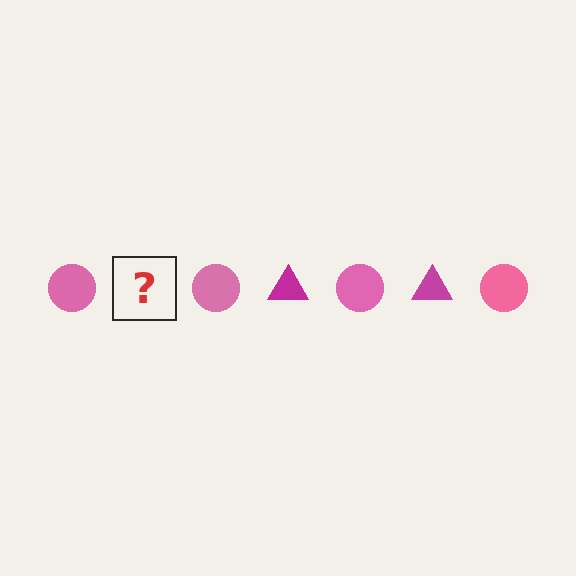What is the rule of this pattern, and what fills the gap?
The rule is that the pattern alternates between pink circle and magenta triangle. The gap should be filled with a magenta triangle.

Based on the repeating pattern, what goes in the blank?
The blank should be a magenta triangle.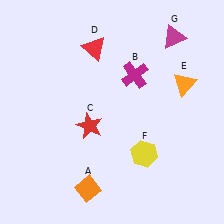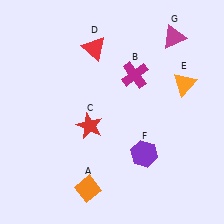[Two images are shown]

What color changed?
The hexagon (F) changed from yellow in Image 1 to purple in Image 2.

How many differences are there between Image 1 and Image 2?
There is 1 difference between the two images.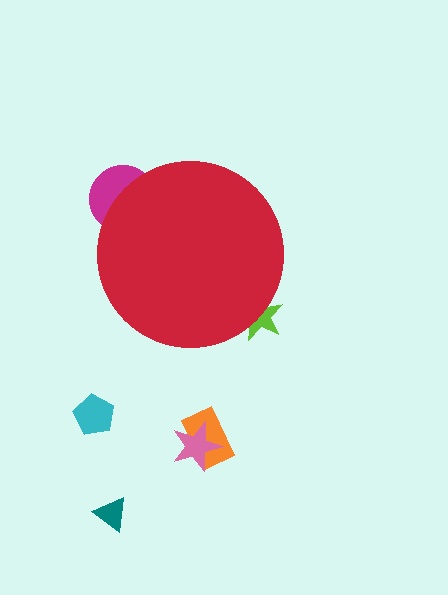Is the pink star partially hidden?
No, the pink star is fully visible.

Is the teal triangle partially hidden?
No, the teal triangle is fully visible.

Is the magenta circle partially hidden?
Yes, the magenta circle is partially hidden behind the red circle.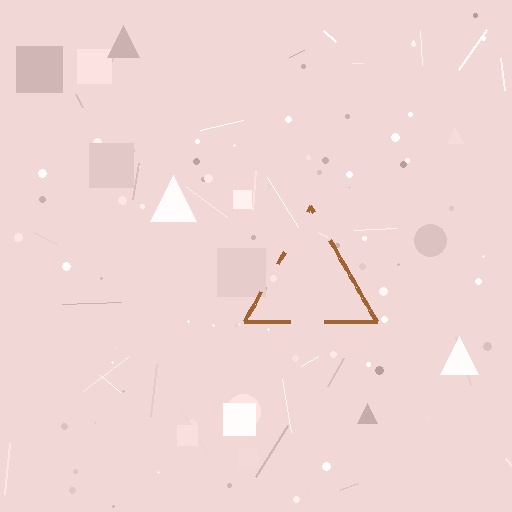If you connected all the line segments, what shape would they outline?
They would outline a triangle.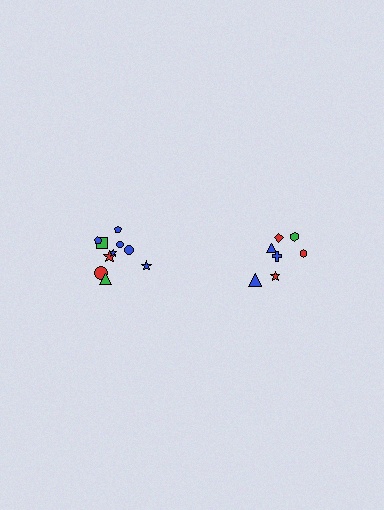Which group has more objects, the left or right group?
The left group.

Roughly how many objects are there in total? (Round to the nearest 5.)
Roughly 15 objects in total.